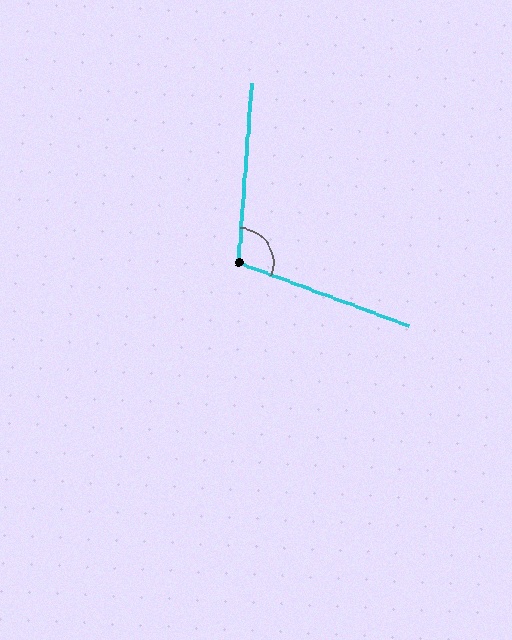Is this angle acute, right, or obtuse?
It is obtuse.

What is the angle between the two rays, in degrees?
Approximately 106 degrees.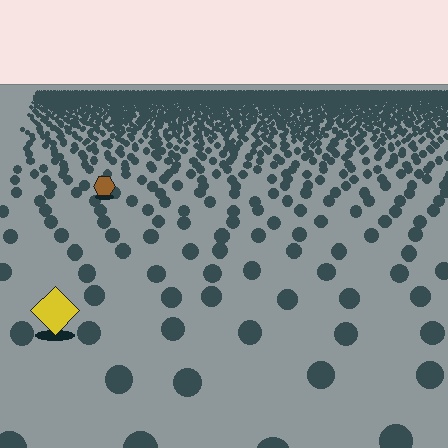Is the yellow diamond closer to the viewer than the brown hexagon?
Yes. The yellow diamond is closer — you can tell from the texture gradient: the ground texture is coarser near it.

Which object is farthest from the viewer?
The brown hexagon is farthest from the viewer. It appears smaller and the ground texture around it is denser.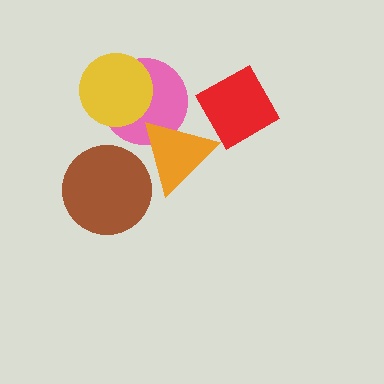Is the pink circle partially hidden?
Yes, it is partially covered by another shape.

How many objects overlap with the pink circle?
2 objects overlap with the pink circle.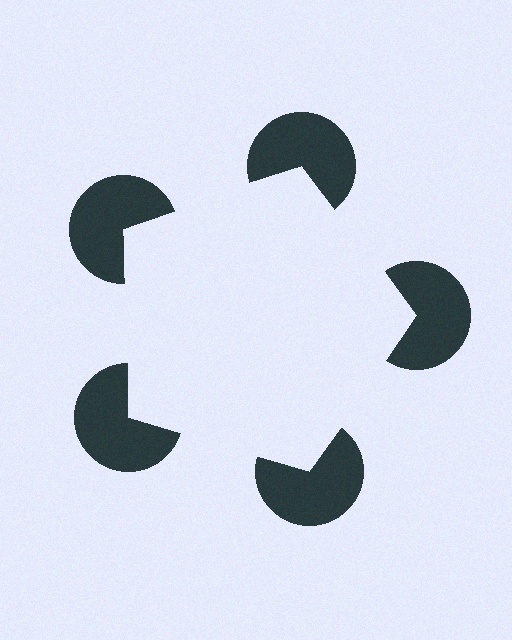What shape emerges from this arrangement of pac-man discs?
An illusory pentagon — its edges are inferred from the aligned wedge cuts in the pac-man discs, not physically drawn.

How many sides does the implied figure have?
5 sides.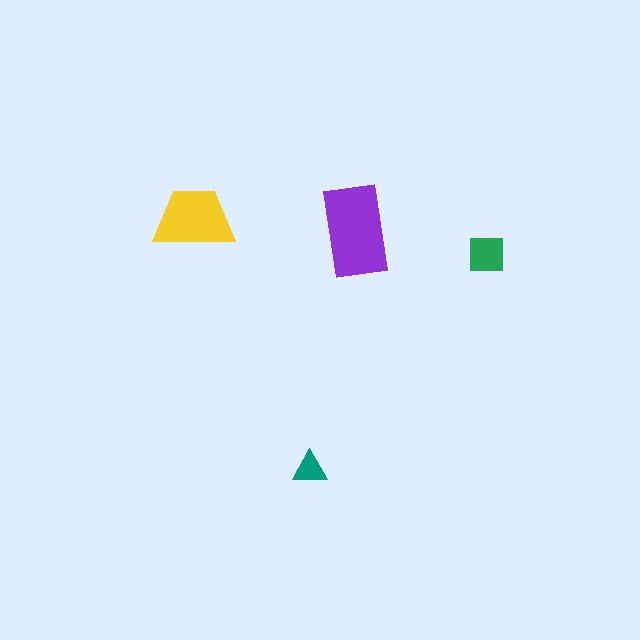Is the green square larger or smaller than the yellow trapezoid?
Smaller.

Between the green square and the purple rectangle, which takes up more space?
The purple rectangle.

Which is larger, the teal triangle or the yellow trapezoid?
The yellow trapezoid.